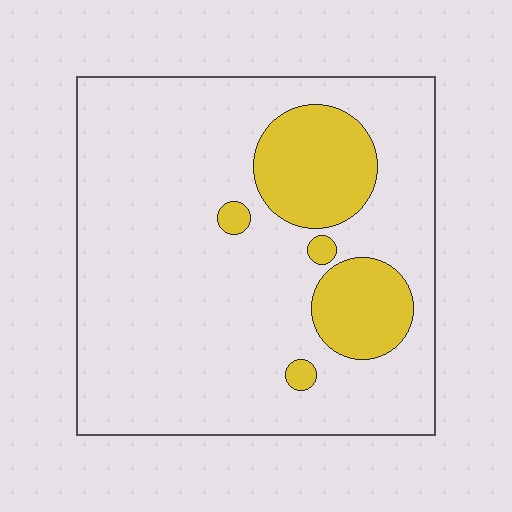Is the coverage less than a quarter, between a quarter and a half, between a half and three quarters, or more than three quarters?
Less than a quarter.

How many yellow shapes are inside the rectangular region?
5.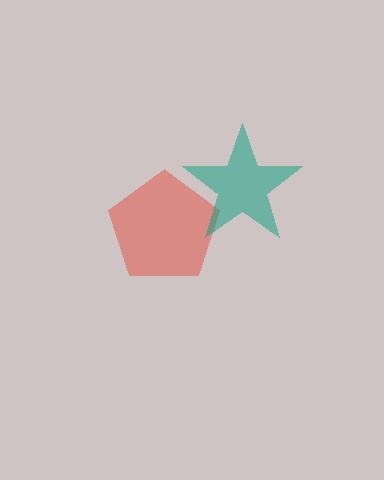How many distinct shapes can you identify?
There are 2 distinct shapes: a red pentagon, a teal star.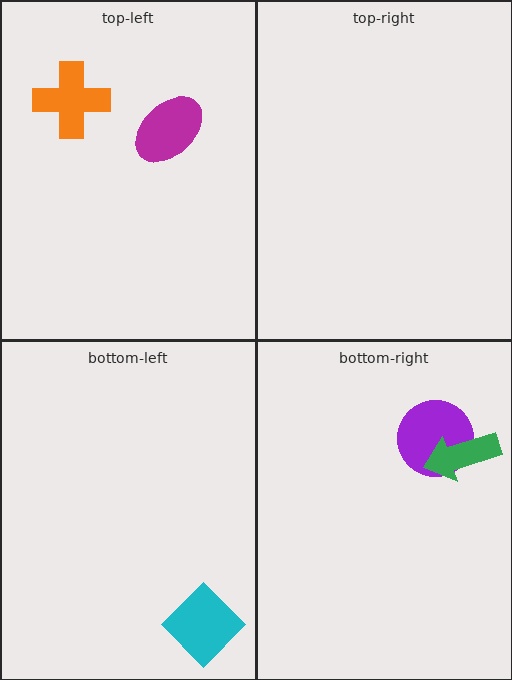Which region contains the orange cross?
The top-left region.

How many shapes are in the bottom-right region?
2.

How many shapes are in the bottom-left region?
1.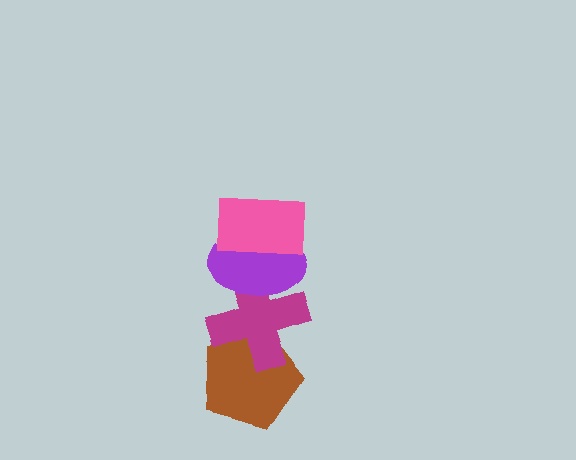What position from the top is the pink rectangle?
The pink rectangle is 1st from the top.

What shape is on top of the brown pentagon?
The magenta cross is on top of the brown pentagon.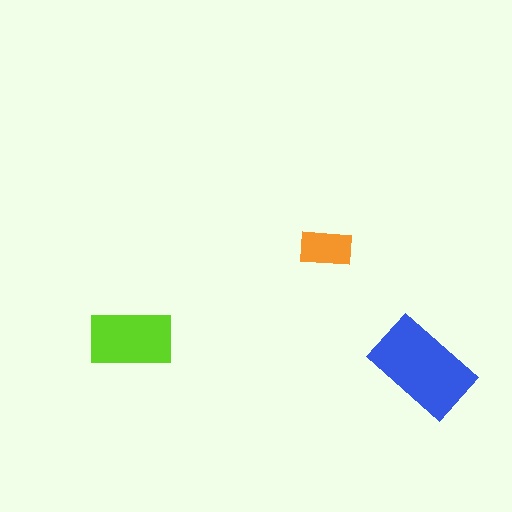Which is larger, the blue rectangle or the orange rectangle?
The blue one.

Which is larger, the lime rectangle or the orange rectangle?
The lime one.